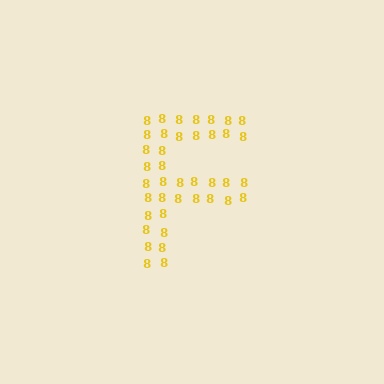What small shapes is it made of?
It is made of small digit 8's.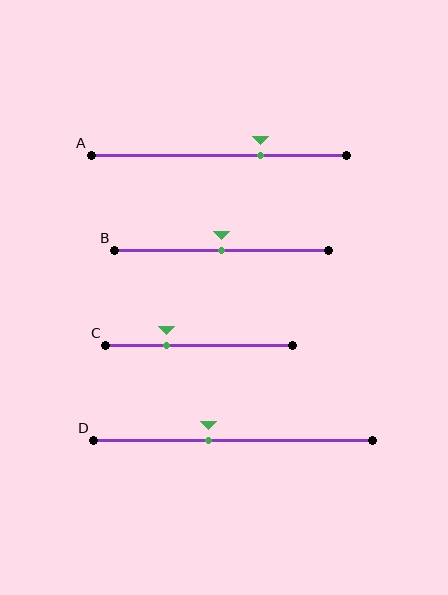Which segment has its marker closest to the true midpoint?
Segment B has its marker closest to the true midpoint.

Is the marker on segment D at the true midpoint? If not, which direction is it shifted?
No, the marker on segment D is shifted to the left by about 9% of the segment length.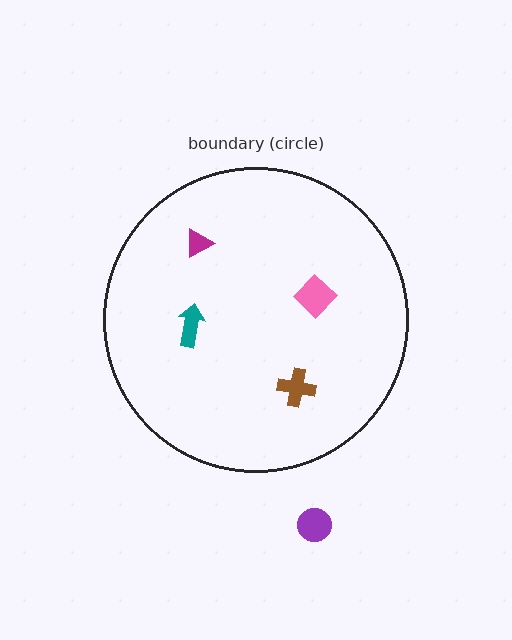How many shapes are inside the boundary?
4 inside, 1 outside.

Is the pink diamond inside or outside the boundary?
Inside.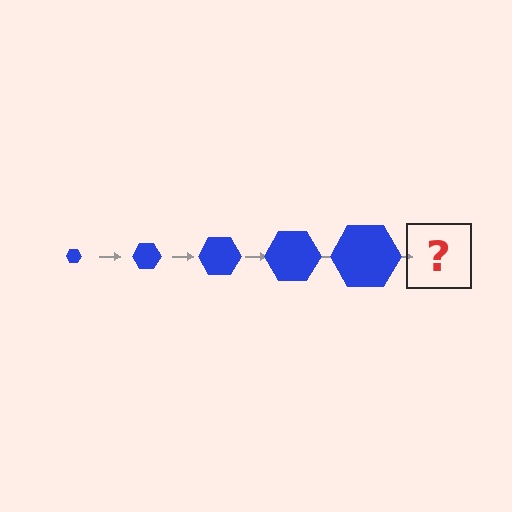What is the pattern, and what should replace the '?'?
The pattern is that the hexagon gets progressively larger each step. The '?' should be a blue hexagon, larger than the previous one.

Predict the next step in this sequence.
The next step is a blue hexagon, larger than the previous one.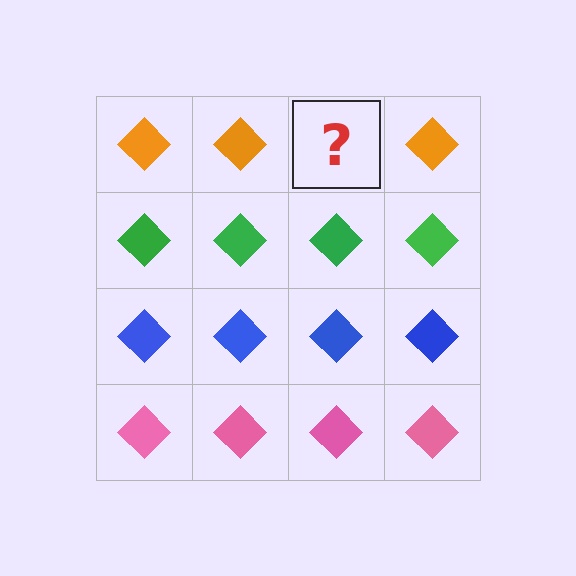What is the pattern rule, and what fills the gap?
The rule is that each row has a consistent color. The gap should be filled with an orange diamond.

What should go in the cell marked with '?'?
The missing cell should contain an orange diamond.